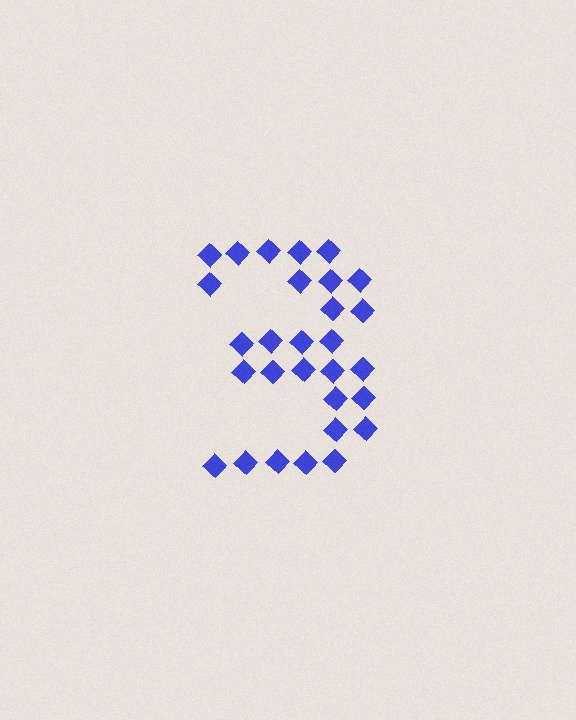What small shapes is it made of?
It is made of small diamonds.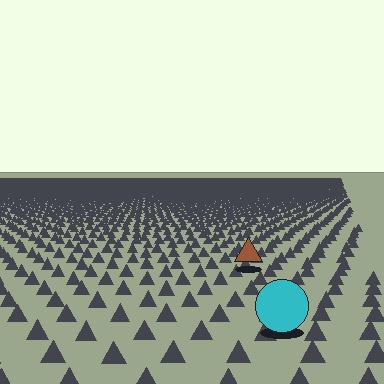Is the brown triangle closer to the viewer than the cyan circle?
No. The cyan circle is closer — you can tell from the texture gradient: the ground texture is coarser near it.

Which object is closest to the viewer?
The cyan circle is closest. The texture marks near it are larger and more spread out.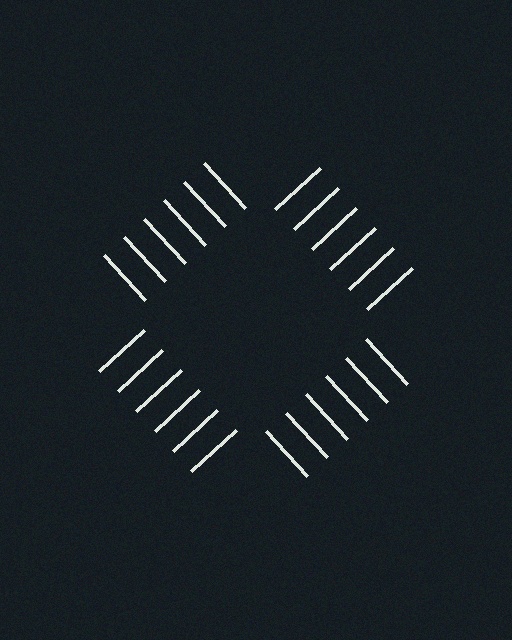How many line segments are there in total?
24 — 6 along each of the 4 edges.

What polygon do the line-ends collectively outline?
An illusory square — the line segments terminate on its edges but no continuous stroke is drawn.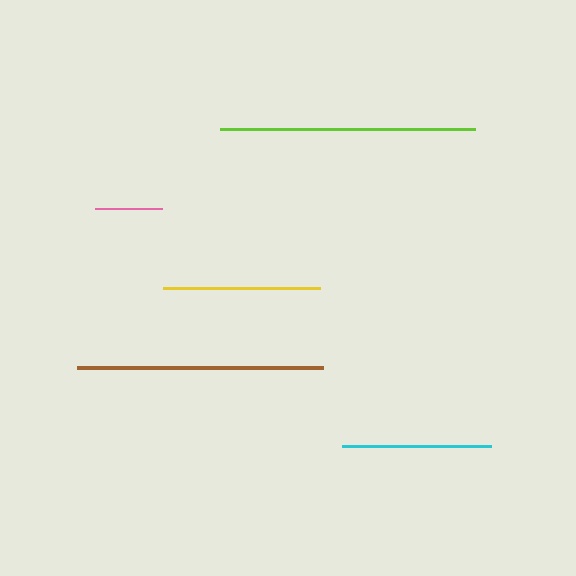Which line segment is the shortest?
The pink line is the shortest at approximately 67 pixels.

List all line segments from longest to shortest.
From longest to shortest: lime, brown, yellow, cyan, pink.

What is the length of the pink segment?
The pink segment is approximately 67 pixels long.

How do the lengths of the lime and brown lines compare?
The lime and brown lines are approximately the same length.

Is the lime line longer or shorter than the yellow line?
The lime line is longer than the yellow line.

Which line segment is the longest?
The lime line is the longest at approximately 254 pixels.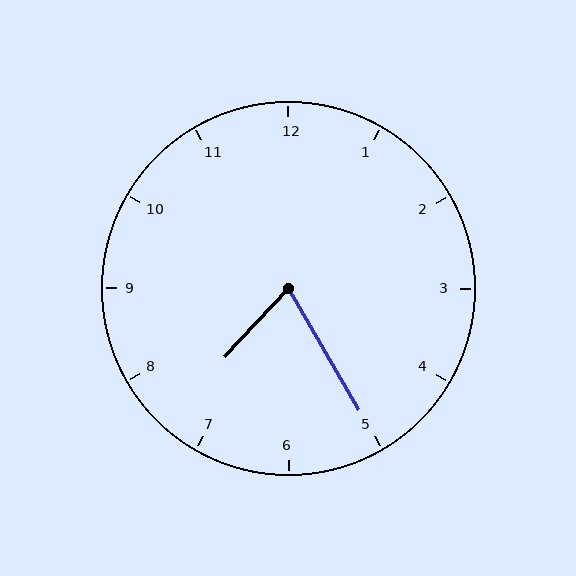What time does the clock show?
7:25.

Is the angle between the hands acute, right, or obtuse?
It is acute.